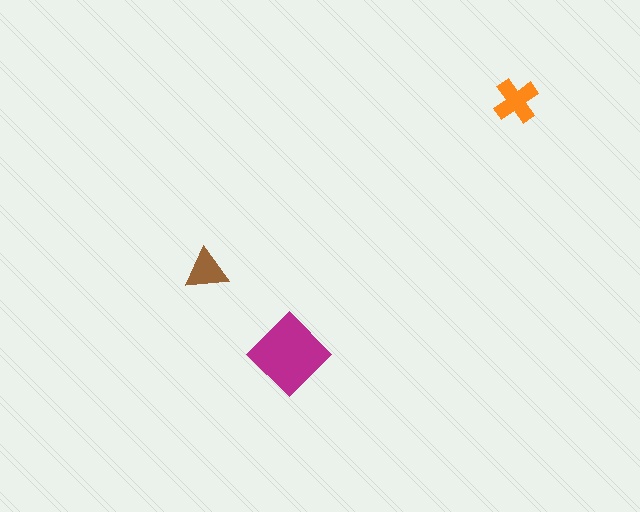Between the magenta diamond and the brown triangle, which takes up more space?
The magenta diamond.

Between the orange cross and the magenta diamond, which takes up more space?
The magenta diamond.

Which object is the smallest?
The brown triangle.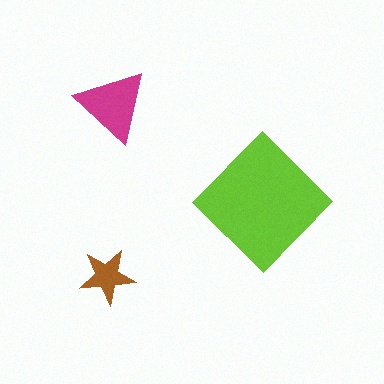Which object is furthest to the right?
The lime diamond is rightmost.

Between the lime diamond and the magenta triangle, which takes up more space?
The lime diamond.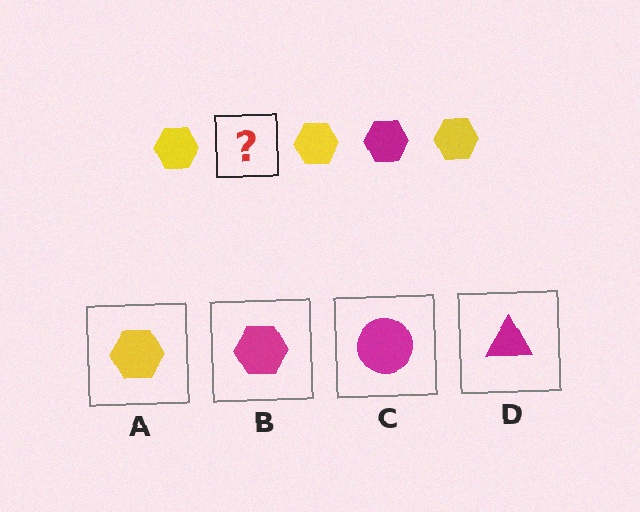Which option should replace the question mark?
Option B.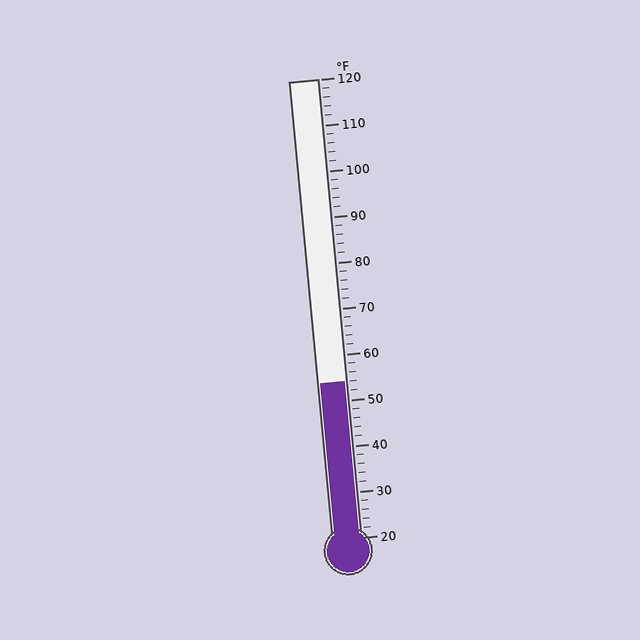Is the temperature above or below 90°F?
The temperature is below 90°F.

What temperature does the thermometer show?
The thermometer shows approximately 54°F.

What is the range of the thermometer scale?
The thermometer scale ranges from 20°F to 120°F.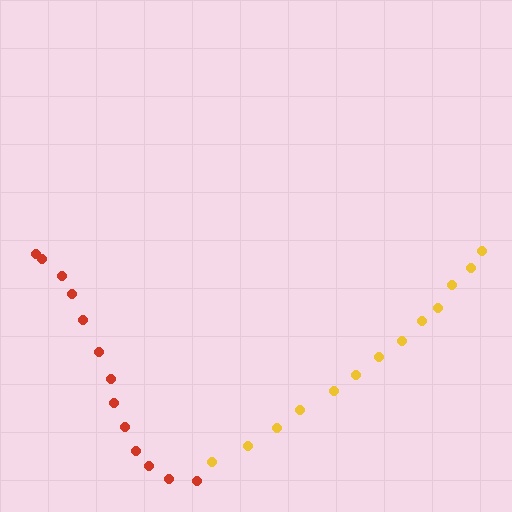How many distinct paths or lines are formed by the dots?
There are 2 distinct paths.